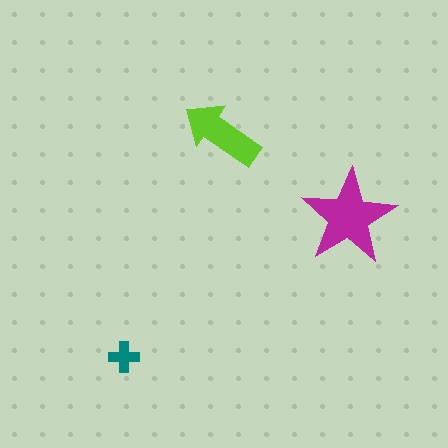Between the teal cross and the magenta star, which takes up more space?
The magenta star.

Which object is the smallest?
The teal cross.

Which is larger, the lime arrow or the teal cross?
The lime arrow.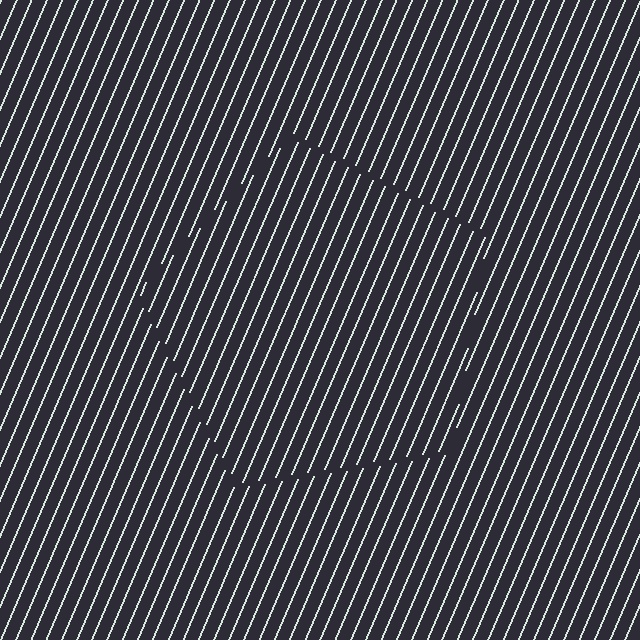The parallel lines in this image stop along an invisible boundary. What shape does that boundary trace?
An illusory pentagon. The interior of the shape contains the same grating, shifted by half a period — the contour is defined by the phase discontinuity where line-ends from the inner and outer gratings abut.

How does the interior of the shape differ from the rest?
The interior of the shape contains the same grating, shifted by half a period — the contour is defined by the phase discontinuity where line-ends from the inner and outer gratings abut.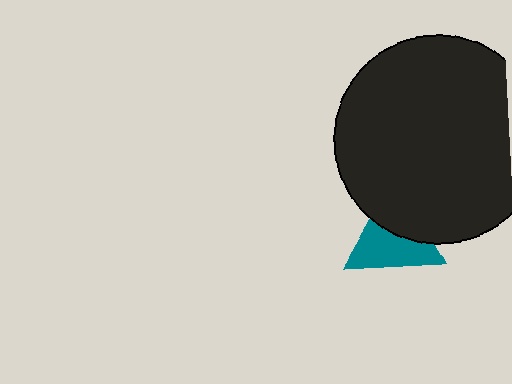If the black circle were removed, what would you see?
You would see the complete teal triangle.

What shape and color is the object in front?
The object in front is a black circle.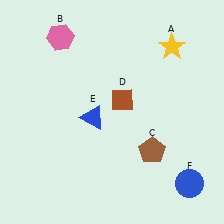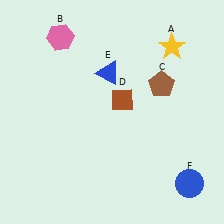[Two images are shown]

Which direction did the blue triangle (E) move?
The blue triangle (E) moved up.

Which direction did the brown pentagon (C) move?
The brown pentagon (C) moved up.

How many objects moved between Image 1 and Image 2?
2 objects moved between the two images.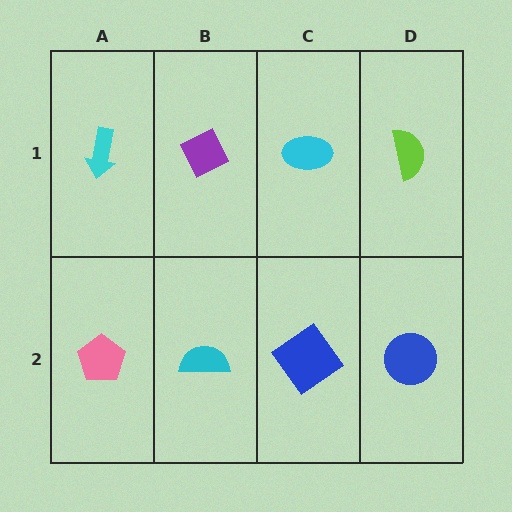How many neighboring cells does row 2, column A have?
2.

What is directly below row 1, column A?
A pink pentagon.